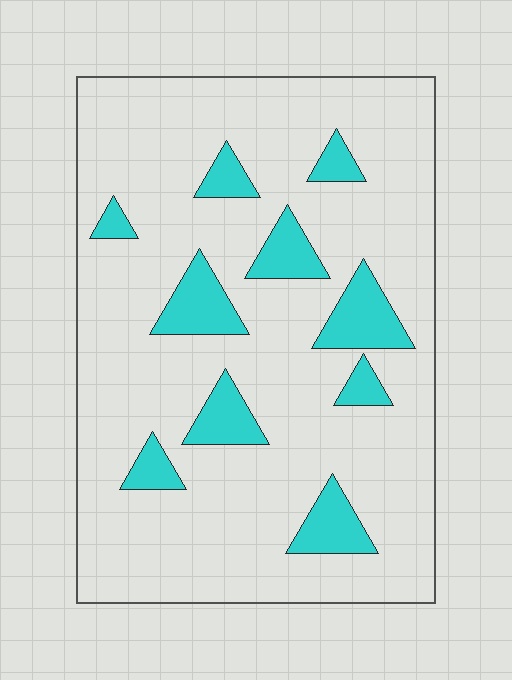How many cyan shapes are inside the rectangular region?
10.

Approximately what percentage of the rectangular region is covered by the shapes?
Approximately 15%.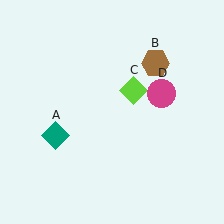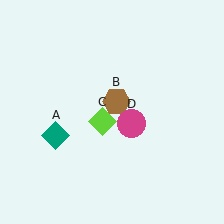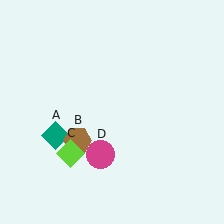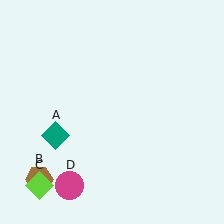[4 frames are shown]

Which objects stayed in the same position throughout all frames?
Teal diamond (object A) remained stationary.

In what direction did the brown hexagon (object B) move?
The brown hexagon (object B) moved down and to the left.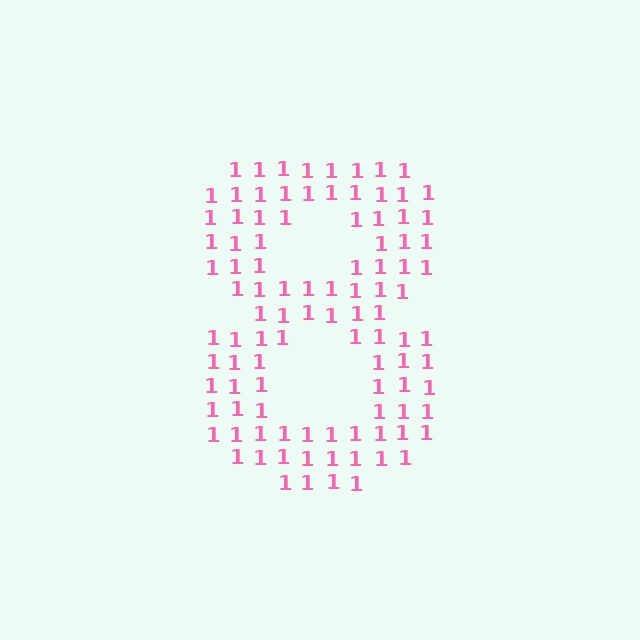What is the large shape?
The large shape is the digit 8.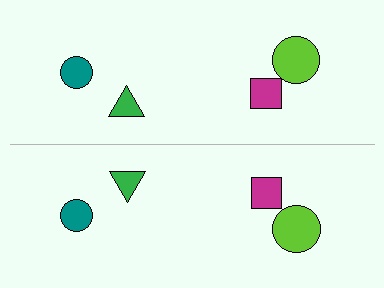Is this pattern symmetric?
Yes, this pattern has bilateral (reflection) symmetry.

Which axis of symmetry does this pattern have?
The pattern has a horizontal axis of symmetry running through the center of the image.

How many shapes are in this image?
There are 8 shapes in this image.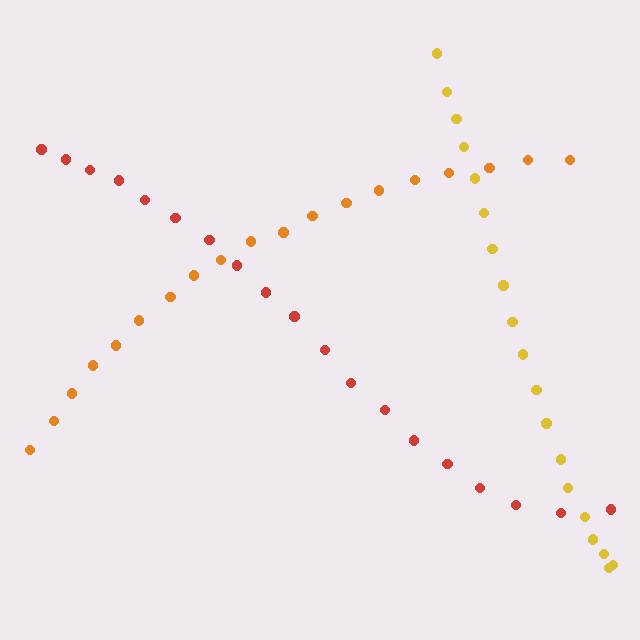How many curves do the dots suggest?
There are 3 distinct paths.